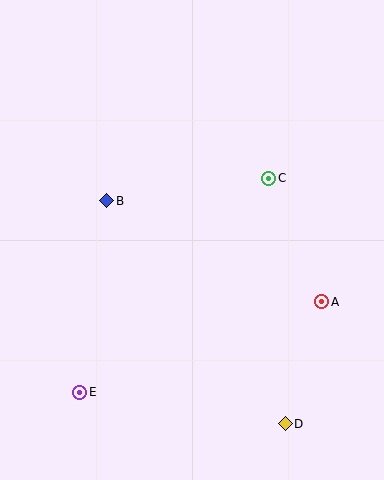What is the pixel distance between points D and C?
The distance between D and C is 246 pixels.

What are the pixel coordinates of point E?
Point E is at (80, 392).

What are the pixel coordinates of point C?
Point C is at (269, 178).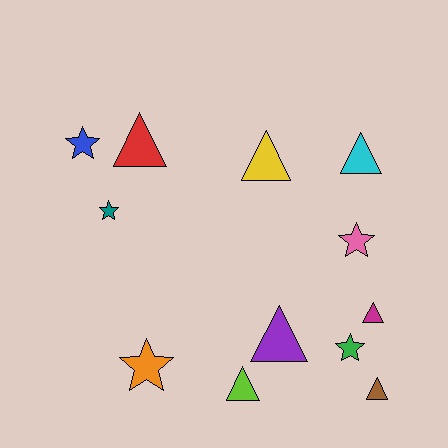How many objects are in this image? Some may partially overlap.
There are 12 objects.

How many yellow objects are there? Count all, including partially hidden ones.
There is 1 yellow object.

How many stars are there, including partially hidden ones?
There are 5 stars.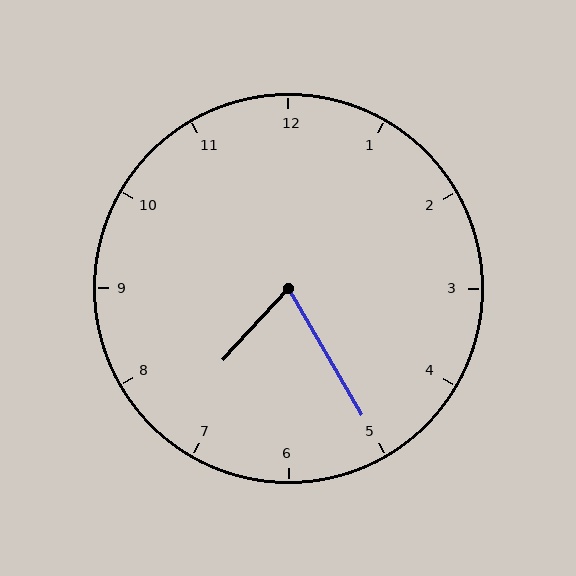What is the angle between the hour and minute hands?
Approximately 72 degrees.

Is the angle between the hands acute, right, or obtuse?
It is acute.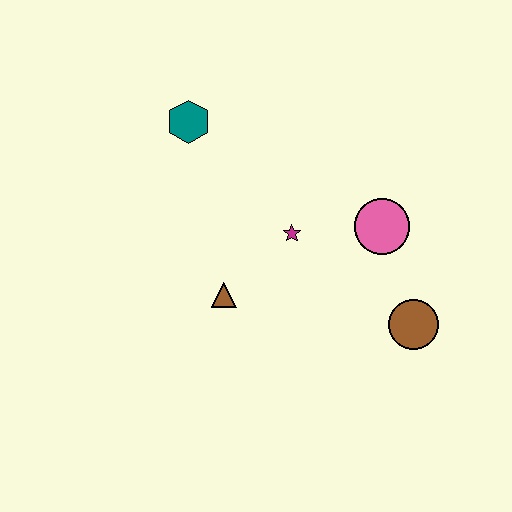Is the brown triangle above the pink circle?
No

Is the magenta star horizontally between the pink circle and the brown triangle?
Yes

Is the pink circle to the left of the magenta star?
No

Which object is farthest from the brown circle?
The teal hexagon is farthest from the brown circle.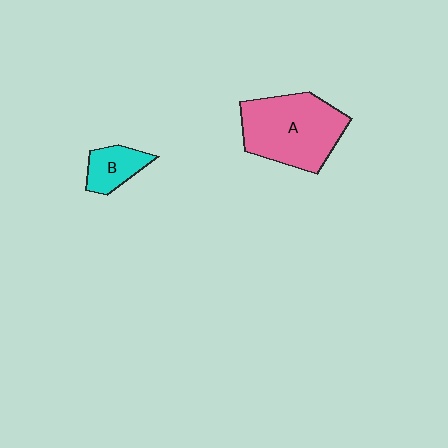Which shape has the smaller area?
Shape B (cyan).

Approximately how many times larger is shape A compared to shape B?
Approximately 2.8 times.